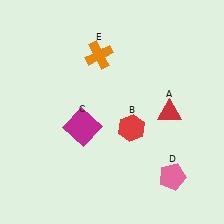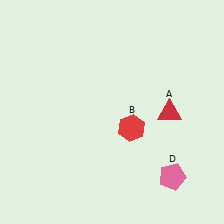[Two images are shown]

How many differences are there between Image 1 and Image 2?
There are 2 differences between the two images.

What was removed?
The orange cross (E), the magenta square (C) were removed in Image 2.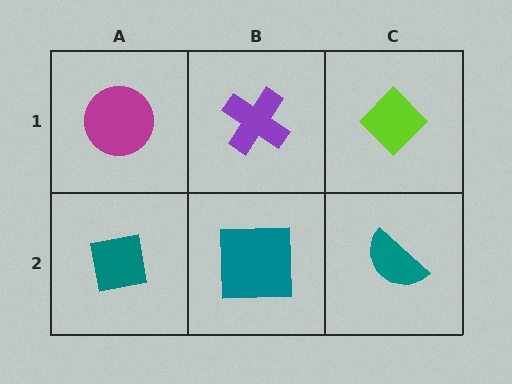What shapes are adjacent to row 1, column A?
A teal square (row 2, column A), a purple cross (row 1, column B).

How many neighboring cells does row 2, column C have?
2.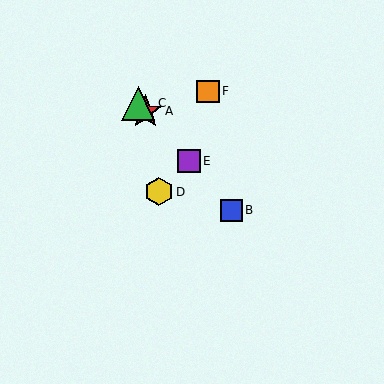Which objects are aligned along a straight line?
Objects A, B, C, E are aligned along a straight line.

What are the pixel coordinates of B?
Object B is at (232, 210).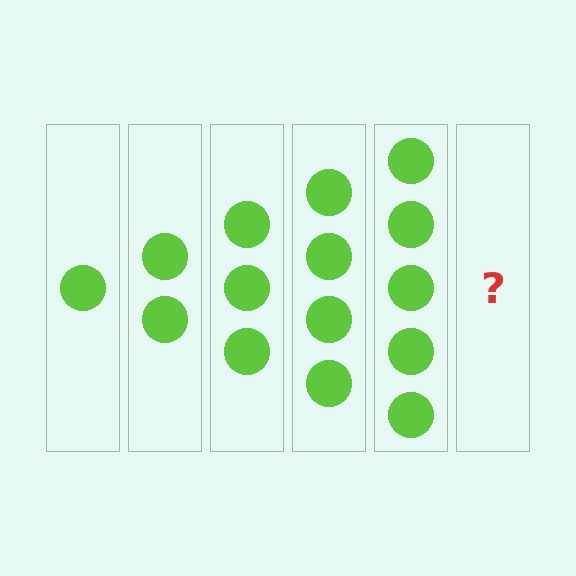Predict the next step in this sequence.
The next step is 6 circles.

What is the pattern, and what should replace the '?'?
The pattern is that each step adds one more circle. The '?' should be 6 circles.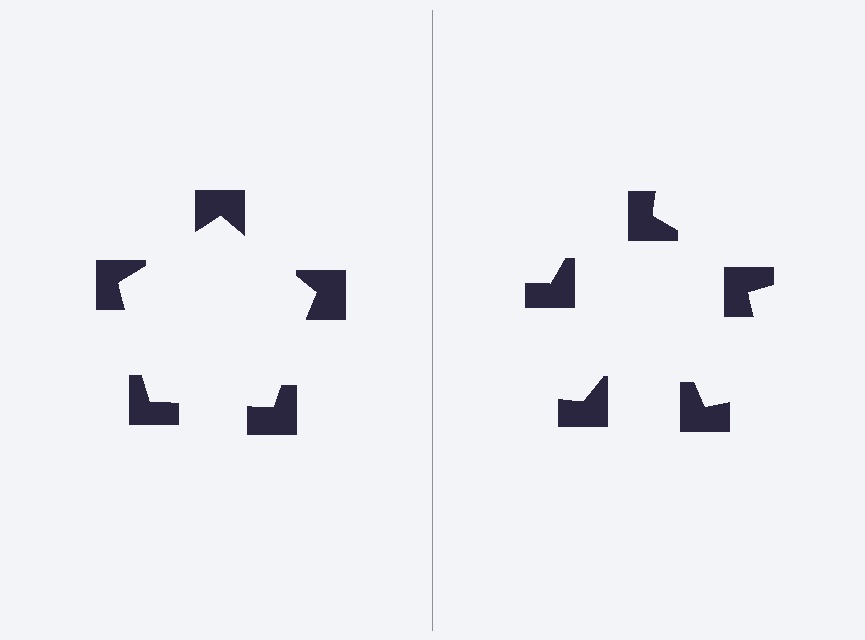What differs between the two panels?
The notched squares are positioned identically on both sides; only the wedge orientations differ. On the left they align to a pentagon; on the right they are misaligned.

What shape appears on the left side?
An illusory pentagon.